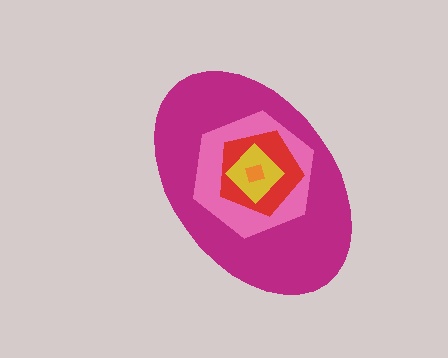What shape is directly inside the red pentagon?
The yellow diamond.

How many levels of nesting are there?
5.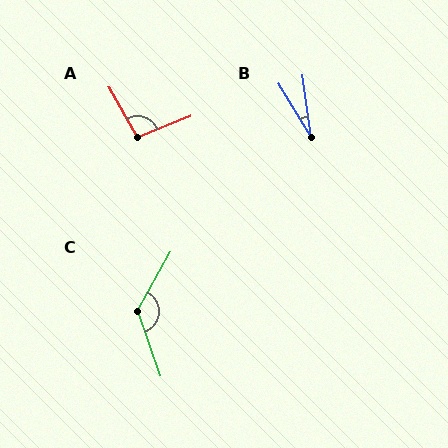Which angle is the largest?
C, at approximately 132 degrees.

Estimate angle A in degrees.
Approximately 98 degrees.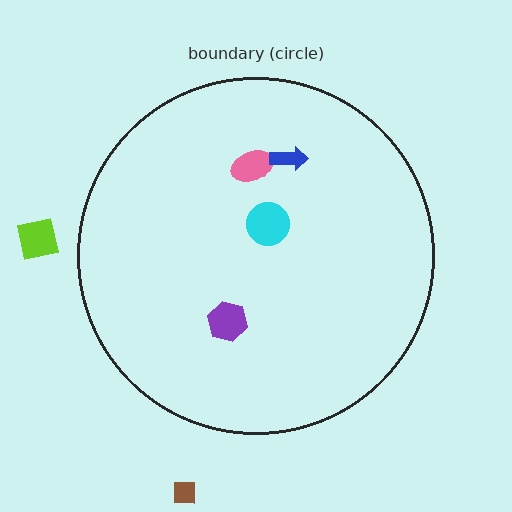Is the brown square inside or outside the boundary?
Outside.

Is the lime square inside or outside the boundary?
Outside.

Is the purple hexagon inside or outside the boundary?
Inside.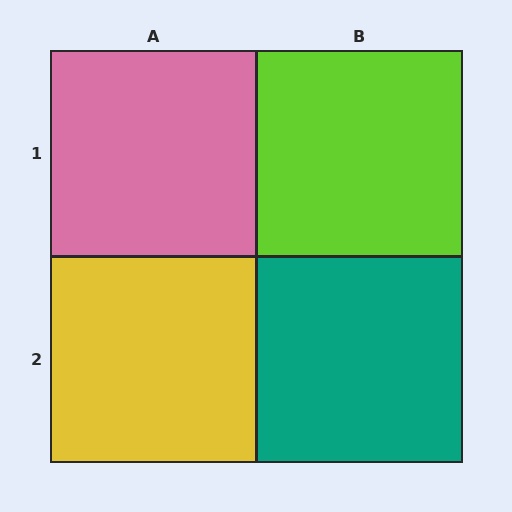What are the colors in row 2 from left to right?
Yellow, teal.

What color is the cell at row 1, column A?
Pink.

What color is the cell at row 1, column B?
Lime.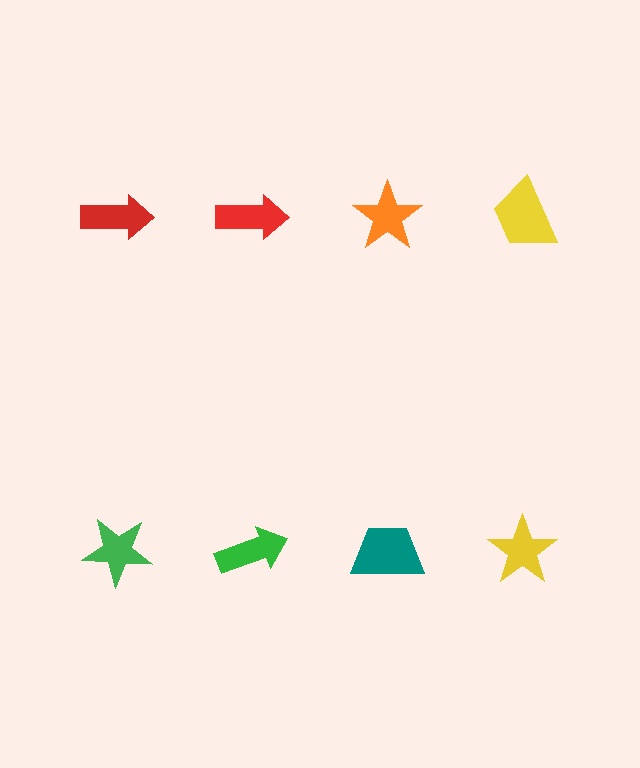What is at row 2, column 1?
A green star.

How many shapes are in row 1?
4 shapes.